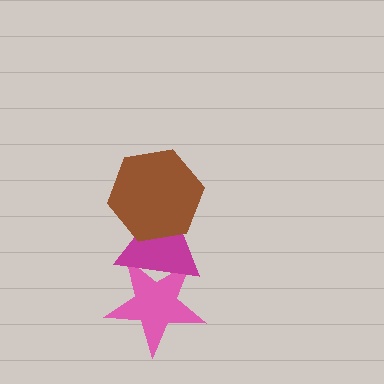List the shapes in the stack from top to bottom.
From top to bottom: the brown hexagon, the magenta triangle, the pink star.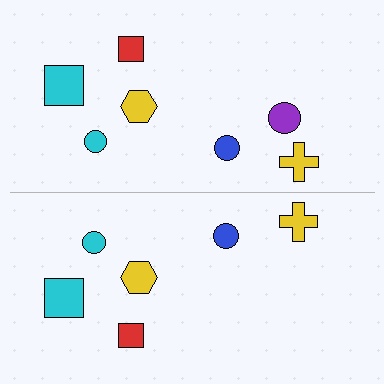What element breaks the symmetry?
A purple circle is missing from the bottom side.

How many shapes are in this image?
There are 13 shapes in this image.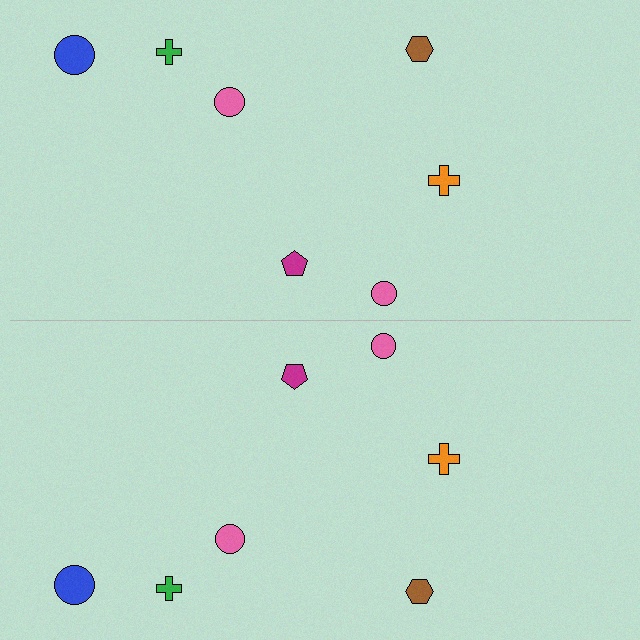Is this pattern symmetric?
Yes, this pattern has bilateral (reflection) symmetry.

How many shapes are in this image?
There are 14 shapes in this image.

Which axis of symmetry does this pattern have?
The pattern has a horizontal axis of symmetry running through the center of the image.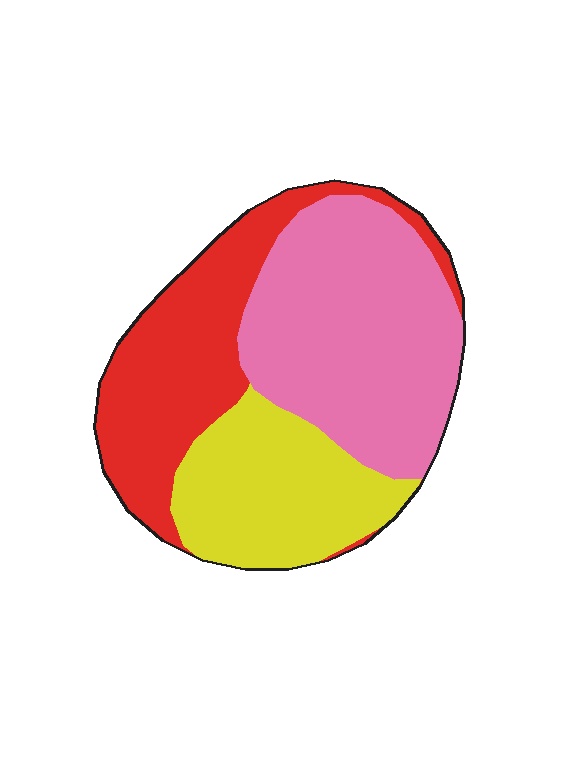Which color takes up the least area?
Yellow, at roughly 25%.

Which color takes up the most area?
Pink, at roughly 45%.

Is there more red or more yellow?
Red.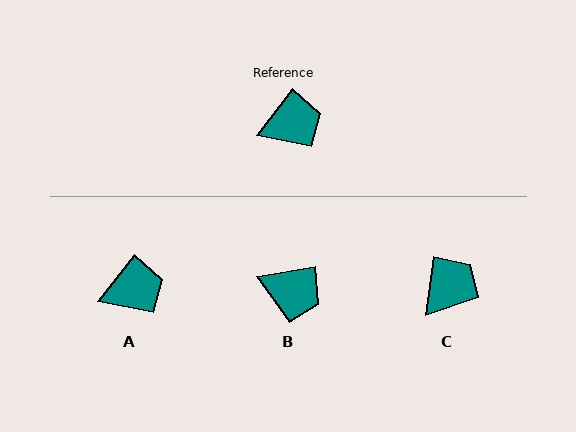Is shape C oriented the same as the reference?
No, it is off by about 30 degrees.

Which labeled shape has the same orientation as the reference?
A.